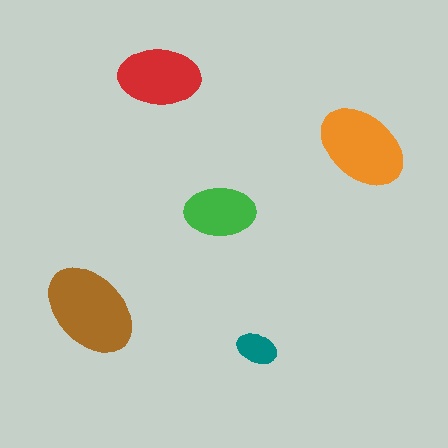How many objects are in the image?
There are 5 objects in the image.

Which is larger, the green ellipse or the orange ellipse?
The orange one.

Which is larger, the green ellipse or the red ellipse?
The red one.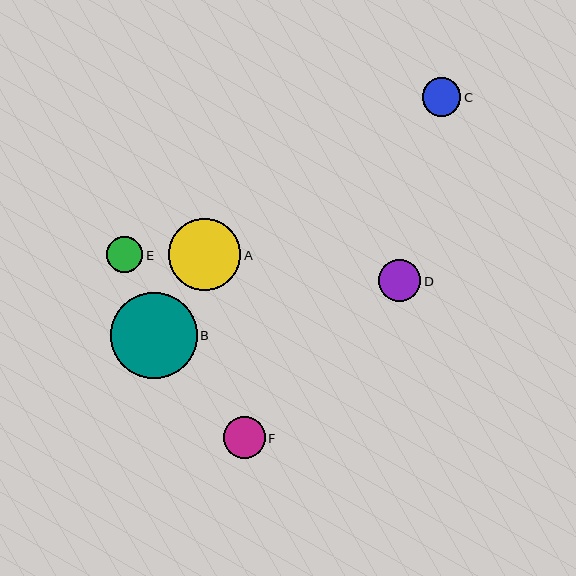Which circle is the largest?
Circle B is the largest with a size of approximately 86 pixels.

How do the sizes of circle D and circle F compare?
Circle D and circle F are approximately the same size.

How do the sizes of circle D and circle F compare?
Circle D and circle F are approximately the same size.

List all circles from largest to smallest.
From largest to smallest: B, A, D, F, C, E.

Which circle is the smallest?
Circle E is the smallest with a size of approximately 36 pixels.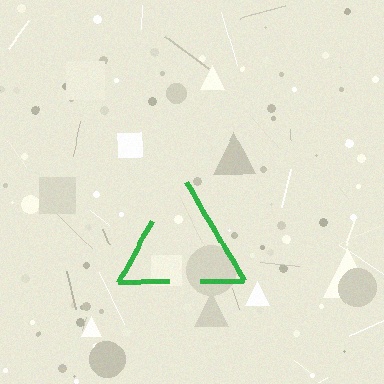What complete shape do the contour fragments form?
The contour fragments form a triangle.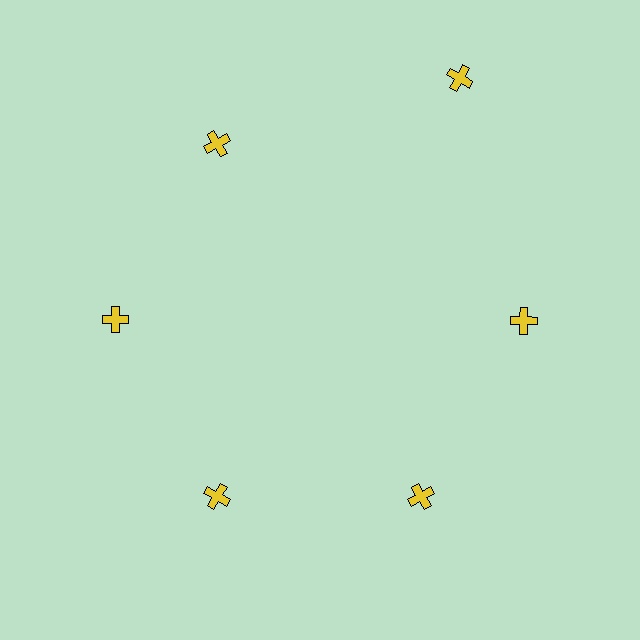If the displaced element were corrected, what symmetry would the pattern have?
It would have 6-fold rotational symmetry — the pattern would map onto itself every 60 degrees.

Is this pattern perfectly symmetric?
No. The 6 yellow crosses are arranged in a ring, but one element near the 1 o'clock position is pushed outward from the center, breaking the 6-fold rotational symmetry.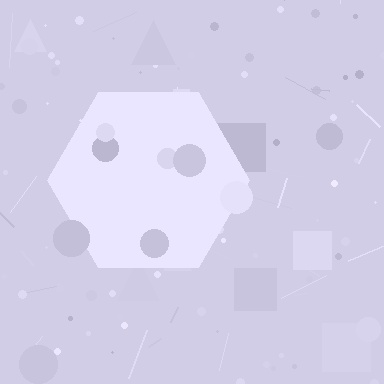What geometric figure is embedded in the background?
A hexagon is embedded in the background.